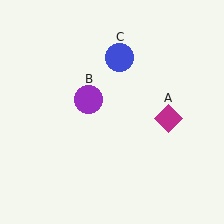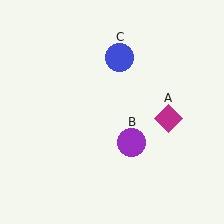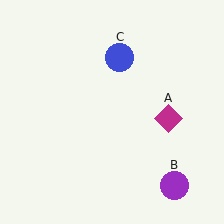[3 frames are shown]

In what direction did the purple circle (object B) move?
The purple circle (object B) moved down and to the right.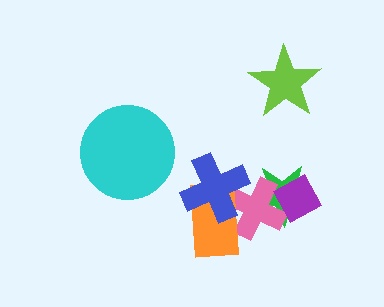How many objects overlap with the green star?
2 objects overlap with the green star.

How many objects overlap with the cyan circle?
0 objects overlap with the cyan circle.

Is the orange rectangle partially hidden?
Yes, it is partially covered by another shape.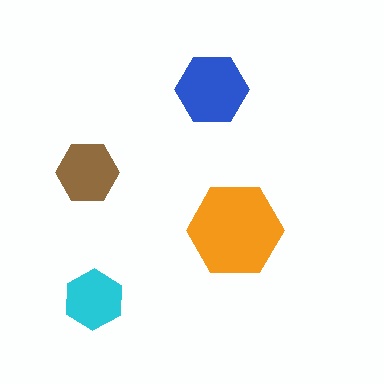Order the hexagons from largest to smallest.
the orange one, the blue one, the brown one, the cyan one.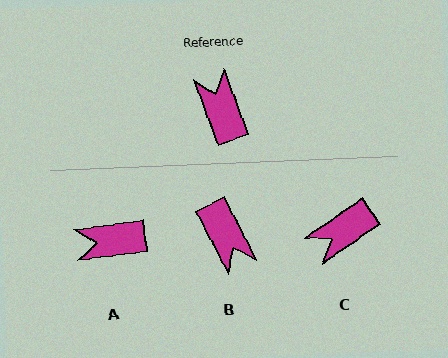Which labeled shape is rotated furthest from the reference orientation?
B, about 173 degrees away.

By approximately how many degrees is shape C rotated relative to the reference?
Approximately 104 degrees counter-clockwise.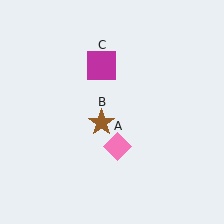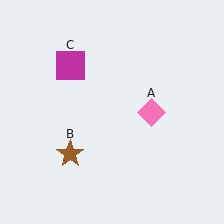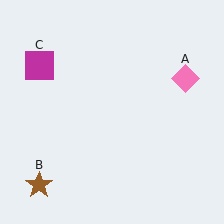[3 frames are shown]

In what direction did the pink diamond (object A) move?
The pink diamond (object A) moved up and to the right.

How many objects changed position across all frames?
3 objects changed position: pink diamond (object A), brown star (object B), magenta square (object C).